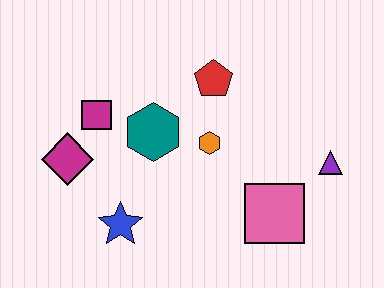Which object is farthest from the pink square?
The magenta diamond is farthest from the pink square.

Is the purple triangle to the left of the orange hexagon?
No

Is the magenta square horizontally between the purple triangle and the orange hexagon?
No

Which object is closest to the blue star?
The magenta diamond is closest to the blue star.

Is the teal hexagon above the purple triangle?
Yes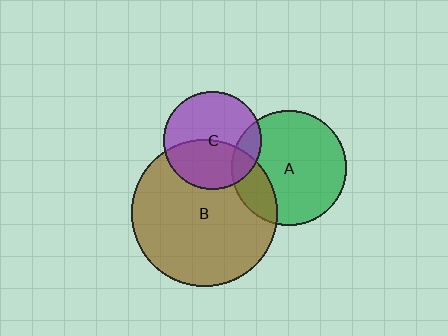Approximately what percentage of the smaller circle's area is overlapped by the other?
Approximately 45%.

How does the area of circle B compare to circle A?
Approximately 1.6 times.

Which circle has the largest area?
Circle B (brown).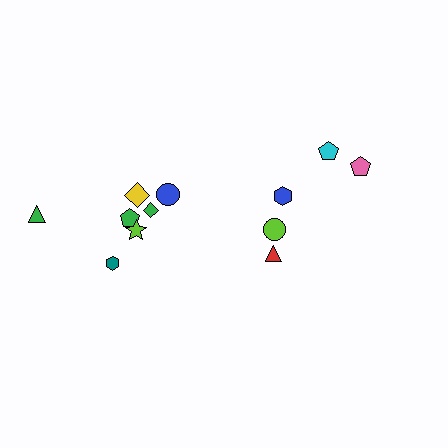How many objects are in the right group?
There are 5 objects.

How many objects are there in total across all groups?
There are 12 objects.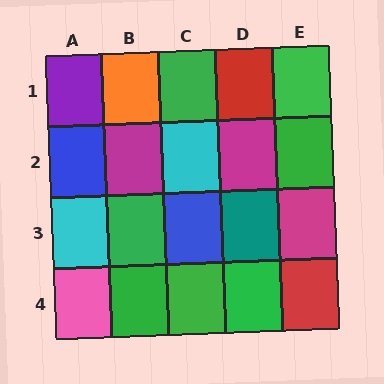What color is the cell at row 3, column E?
Magenta.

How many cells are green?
7 cells are green.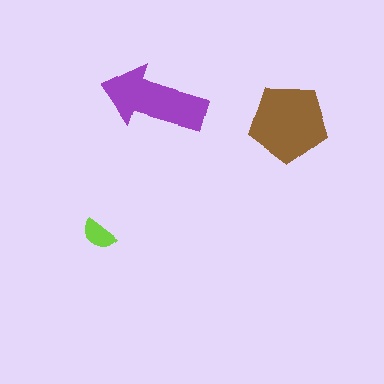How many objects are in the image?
There are 3 objects in the image.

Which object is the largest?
The brown pentagon.